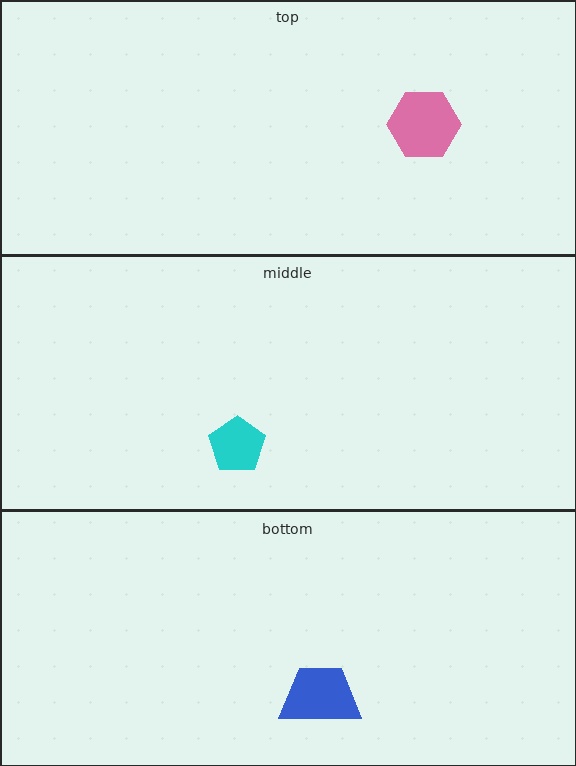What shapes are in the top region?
The pink hexagon.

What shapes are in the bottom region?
The blue trapezoid.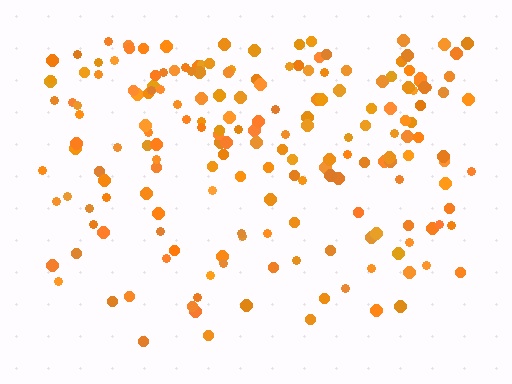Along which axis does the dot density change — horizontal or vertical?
Vertical.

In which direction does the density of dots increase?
From bottom to top, with the top side densest.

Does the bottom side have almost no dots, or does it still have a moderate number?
Still a moderate number, just noticeably fewer than the top.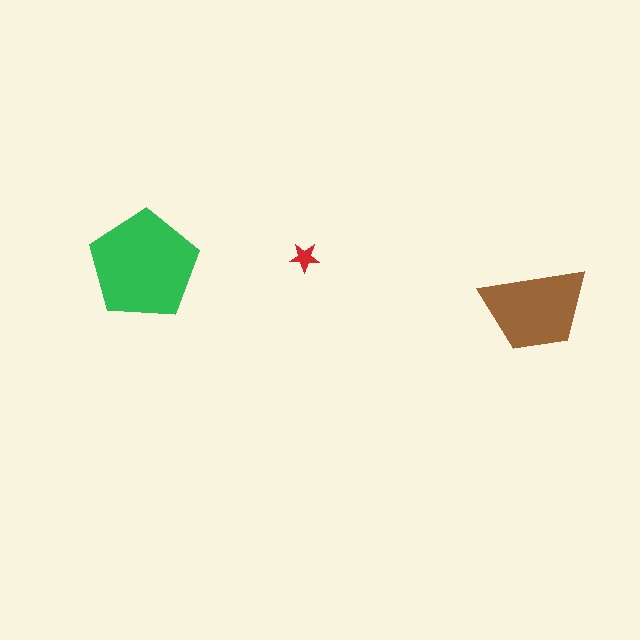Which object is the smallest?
The red star.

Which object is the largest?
The green pentagon.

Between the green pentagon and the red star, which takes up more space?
The green pentagon.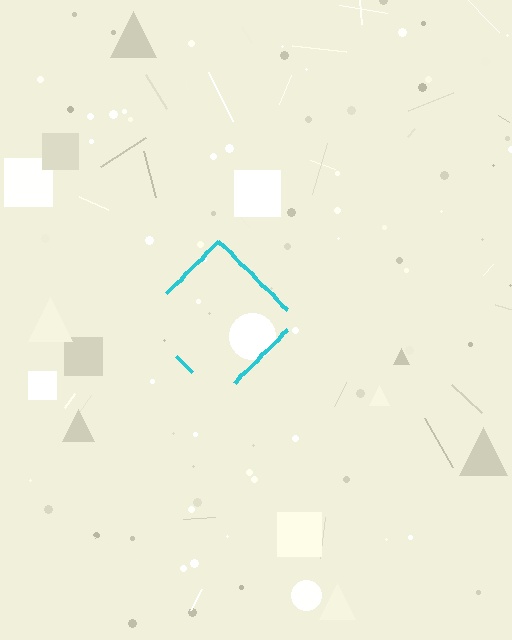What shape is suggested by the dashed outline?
The dashed outline suggests a diamond.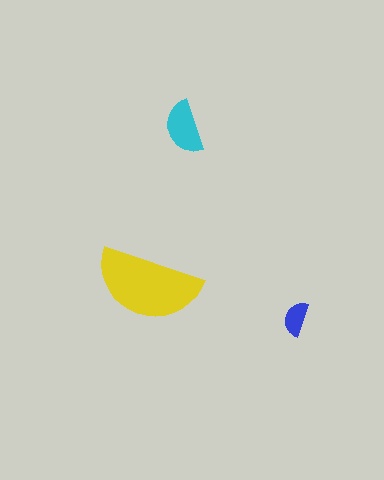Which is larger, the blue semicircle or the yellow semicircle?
The yellow one.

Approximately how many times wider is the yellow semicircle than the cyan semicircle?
About 2 times wider.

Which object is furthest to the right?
The blue semicircle is rightmost.